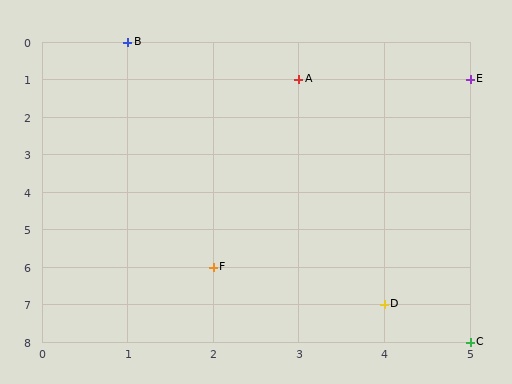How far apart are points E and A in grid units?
Points E and A are 2 columns apart.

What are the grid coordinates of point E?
Point E is at grid coordinates (5, 1).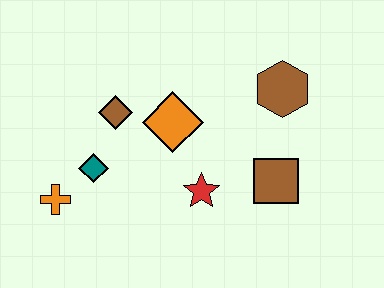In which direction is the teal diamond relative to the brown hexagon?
The teal diamond is to the left of the brown hexagon.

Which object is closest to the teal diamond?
The orange cross is closest to the teal diamond.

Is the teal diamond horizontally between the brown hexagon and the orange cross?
Yes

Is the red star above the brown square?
No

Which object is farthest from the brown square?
The orange cross is farthest from the brown square.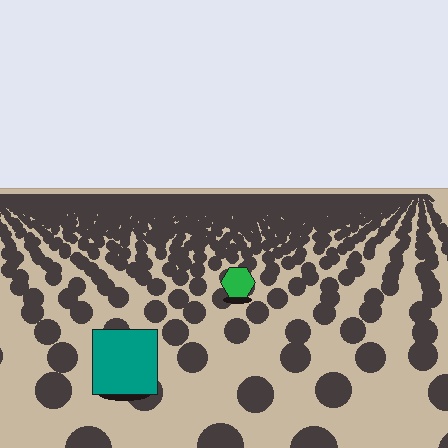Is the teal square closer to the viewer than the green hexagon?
Yes. The teal square is closer — you can tell from the texture gradient: the ground texture is coarser near it.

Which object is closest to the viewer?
The teal square is closest. The texture marks near it are larger and more spread out.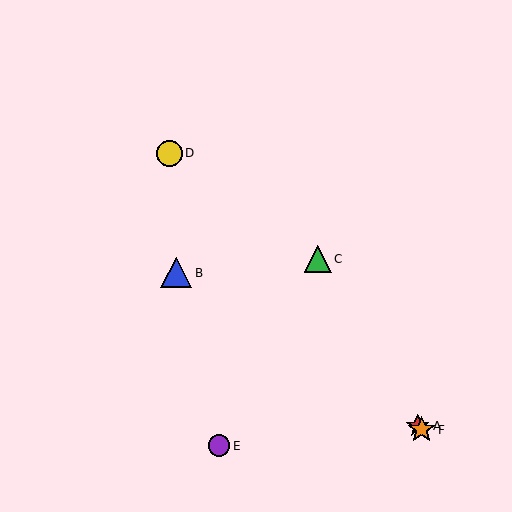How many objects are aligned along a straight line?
3 objects (A, D, F) are aligned along a straight line.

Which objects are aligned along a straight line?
Objects A, D, F are aligned along a straight line.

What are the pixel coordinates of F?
Object F is at (422, 430).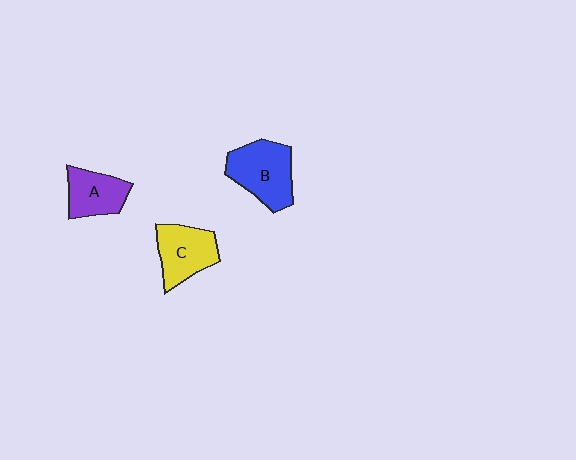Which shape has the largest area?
Shape B (blue).